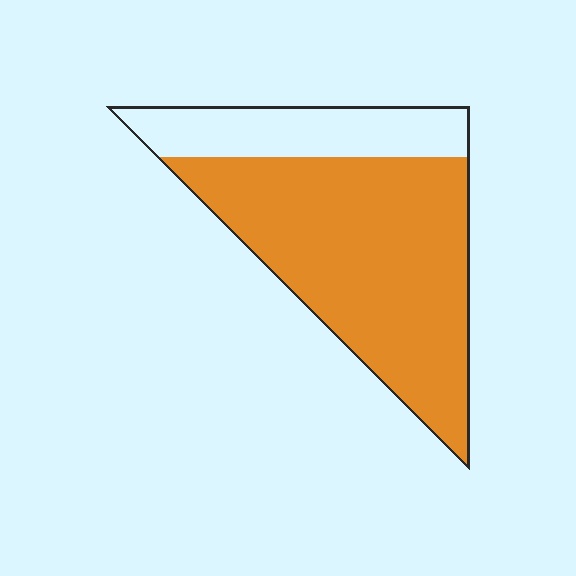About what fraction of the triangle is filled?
About three quarters (3/4).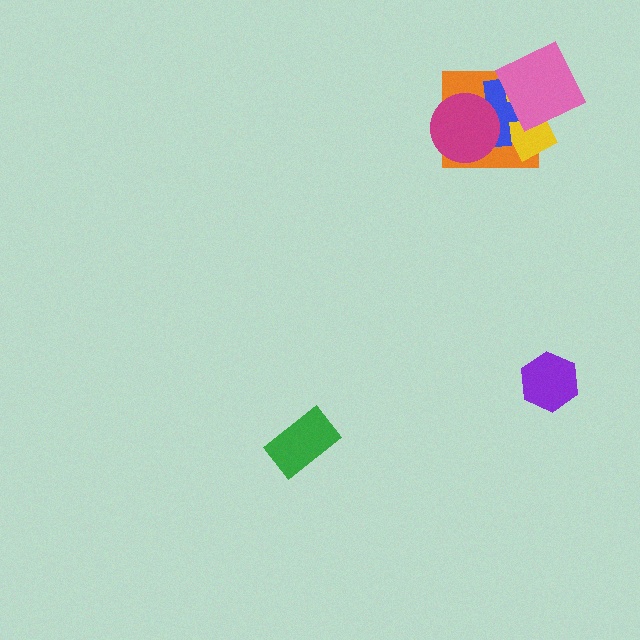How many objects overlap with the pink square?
3 objects overlap with the pink square.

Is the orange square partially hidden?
Yes, it is partially covered by another shape.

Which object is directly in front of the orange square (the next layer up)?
The yellow rectangle is directly in front of the orange square.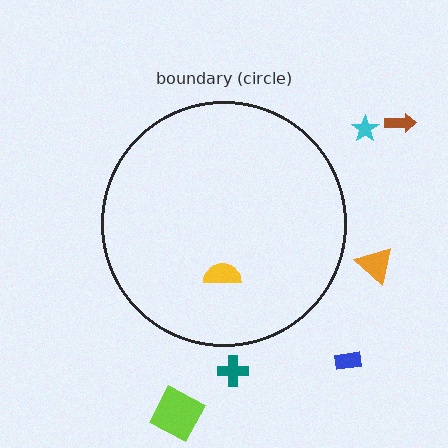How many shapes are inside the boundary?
1 inside, 6 outside.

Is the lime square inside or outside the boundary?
Outside.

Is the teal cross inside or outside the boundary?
Outside.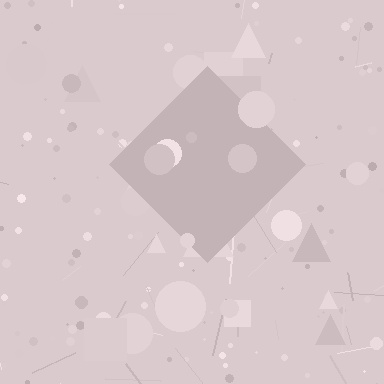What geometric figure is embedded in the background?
A diamond is embedded in the background.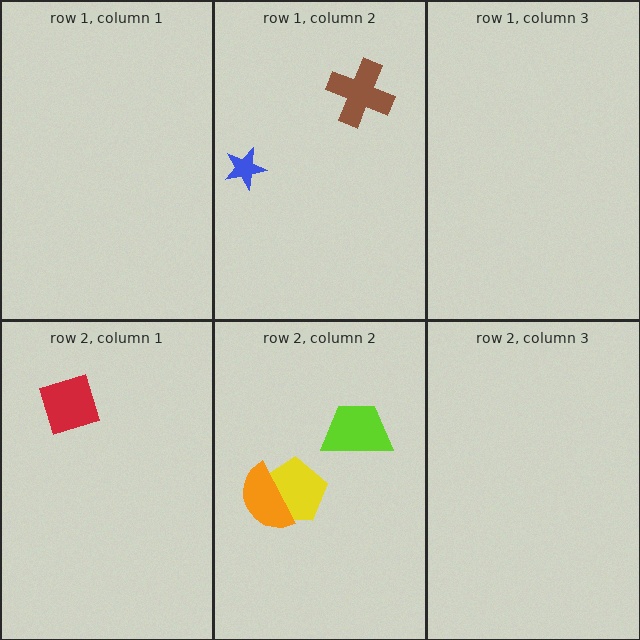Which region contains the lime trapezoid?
The row 2, column 2 region.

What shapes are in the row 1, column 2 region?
The brown cross, the blue star.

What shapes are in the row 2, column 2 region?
The lime trapezoid, the yellow pentagon, the orange semicircle.